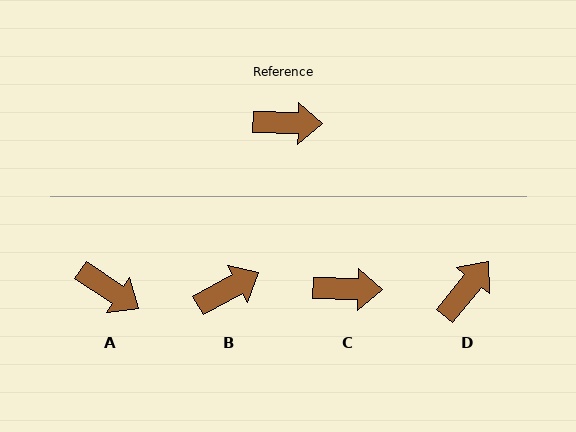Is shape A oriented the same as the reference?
No, it is off by about 32 degrees.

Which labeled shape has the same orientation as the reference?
C.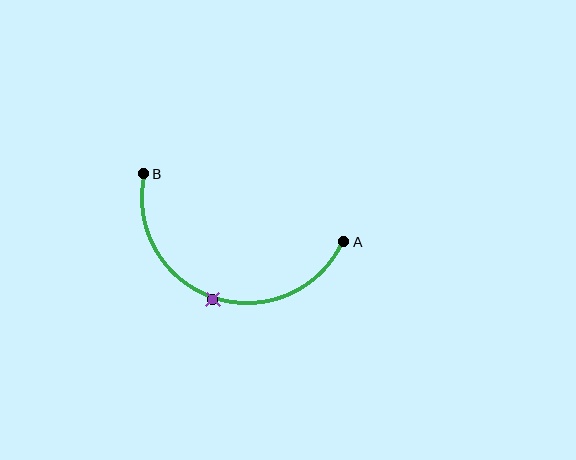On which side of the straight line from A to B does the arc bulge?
The arc bulges below the straight line connecting A and B.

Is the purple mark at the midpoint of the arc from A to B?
Yes. The purple mark lies on the arc at equal arc-length from both A and B — it is the arc midpoint.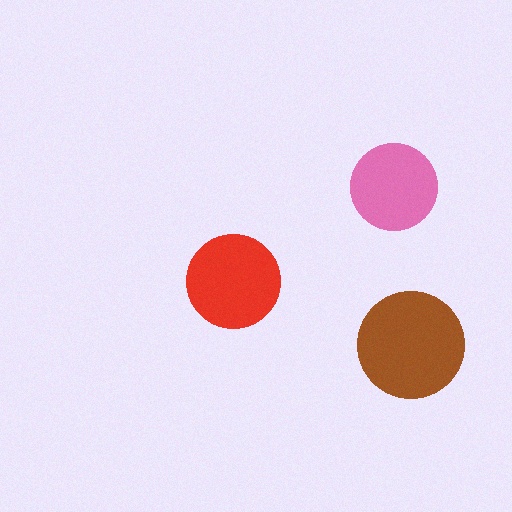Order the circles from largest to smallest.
the brown one, the red one, the pink one.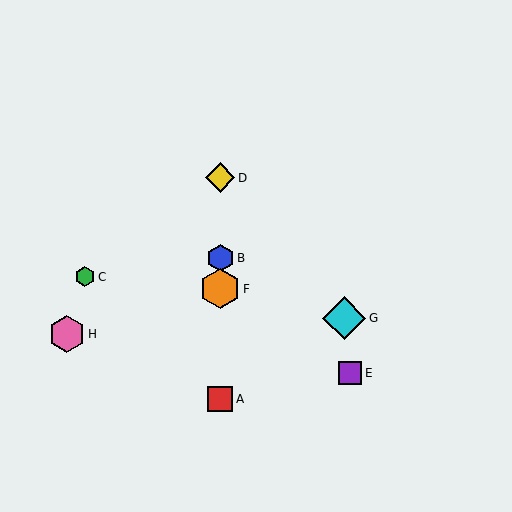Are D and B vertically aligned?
Yes, both are at x≈220.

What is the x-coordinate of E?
Object E is at x≈350.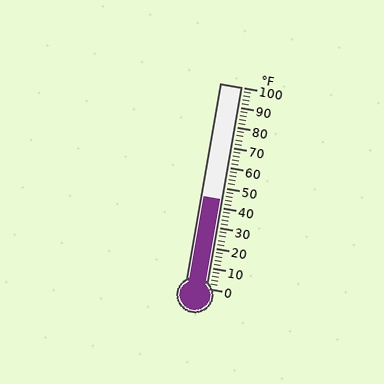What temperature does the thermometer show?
The thermometer shows approximately 44°F.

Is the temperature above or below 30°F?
The temperature is above 30°F.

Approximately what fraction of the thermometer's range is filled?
The thermometer is filled to approximately 45% of its range.